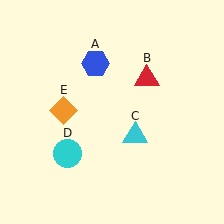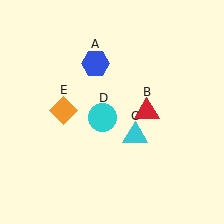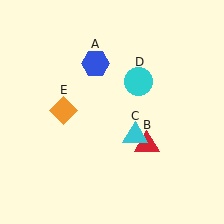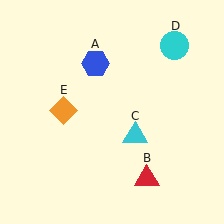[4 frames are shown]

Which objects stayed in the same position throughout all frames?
Blue hexagon (object A) and cyan triangle (object C) and orange diamond (object E) remained stationary.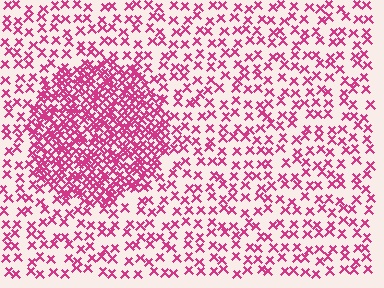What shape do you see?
I see a circle.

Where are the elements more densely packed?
The elements are more densely packed inside the circle boundary.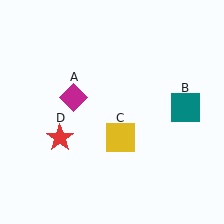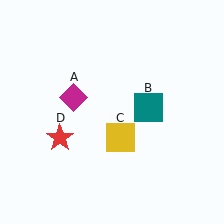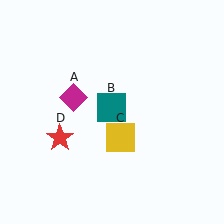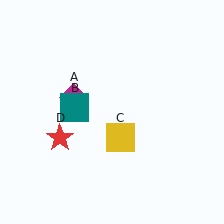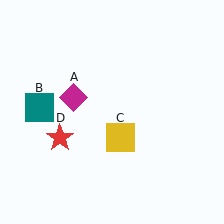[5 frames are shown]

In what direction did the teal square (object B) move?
The teal square (object B) moved left.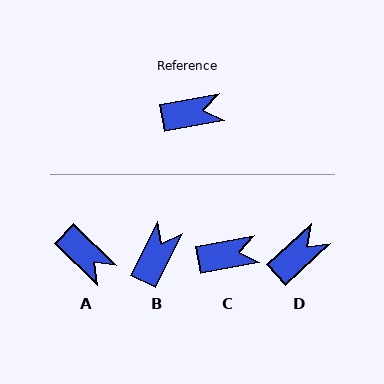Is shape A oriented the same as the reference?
No, it is off by about 54 degrees.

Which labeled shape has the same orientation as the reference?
C.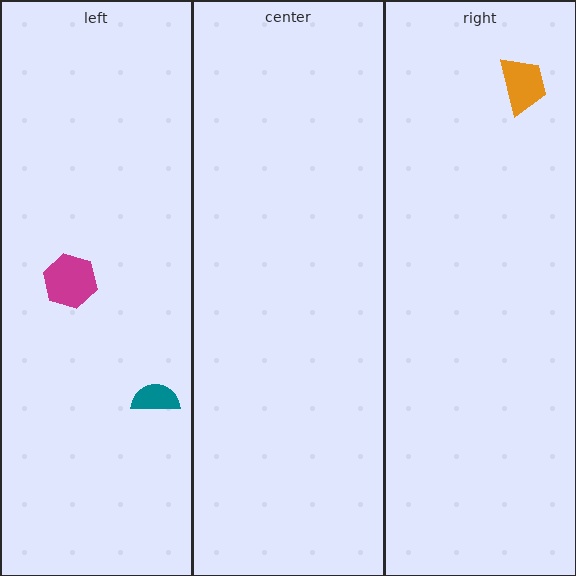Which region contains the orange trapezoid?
The right region.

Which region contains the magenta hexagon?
The left region.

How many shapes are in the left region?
2.